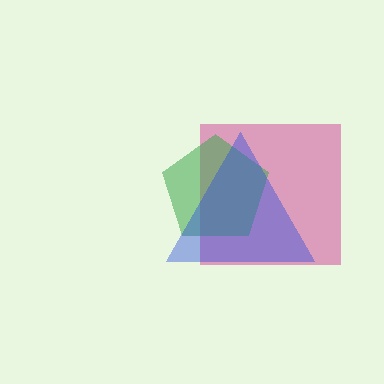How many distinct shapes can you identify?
There are 3 distinct shapes: a magenta square, a green pentagon, a blue triangle.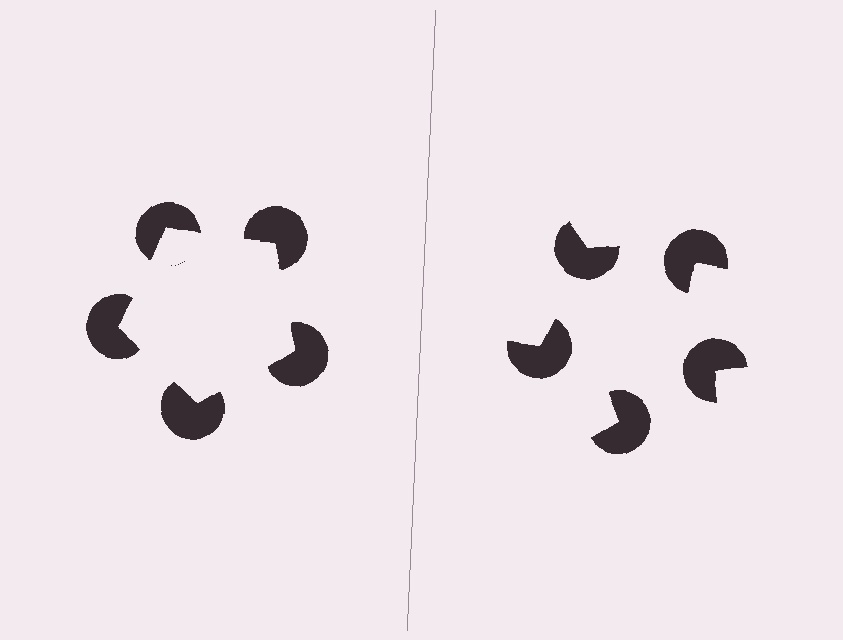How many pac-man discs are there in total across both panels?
10 — 5 on each side.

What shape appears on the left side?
An illusory pentagon.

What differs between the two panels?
The pac-man discs are positioned identically on both sides; only the wedge orientations differ. On the left they align to a pentagon; on the right they are misaligned.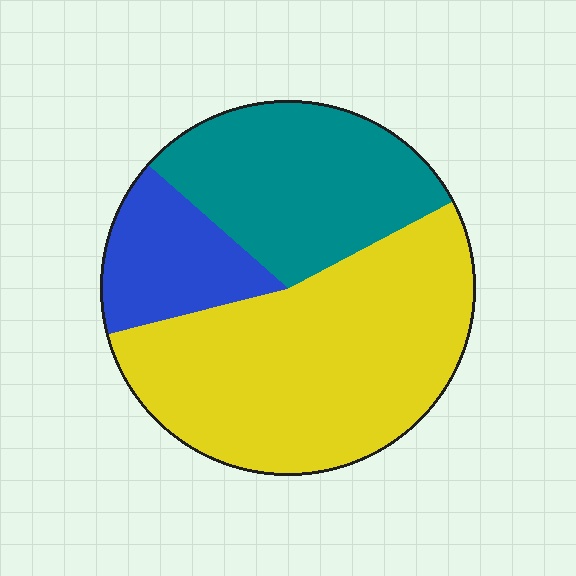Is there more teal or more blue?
Teal.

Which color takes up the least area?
Blue, at roughly 15%.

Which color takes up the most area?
Yellow, at roughly 55%.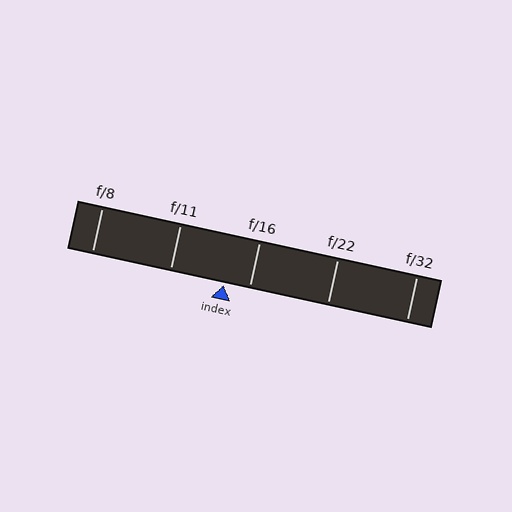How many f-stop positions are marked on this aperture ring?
There are 5 f-stop positions marked.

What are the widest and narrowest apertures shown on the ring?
The widest aperture shown is f/8 and the narrowest is f/32.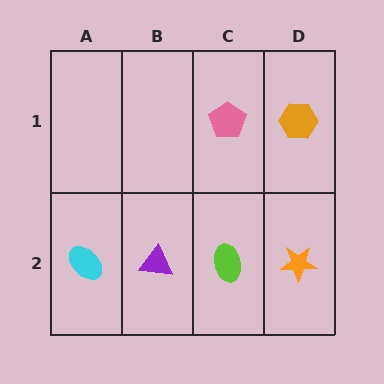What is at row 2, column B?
A purple triangle.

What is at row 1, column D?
An orange hexagon.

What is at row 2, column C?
A lime ellipse.